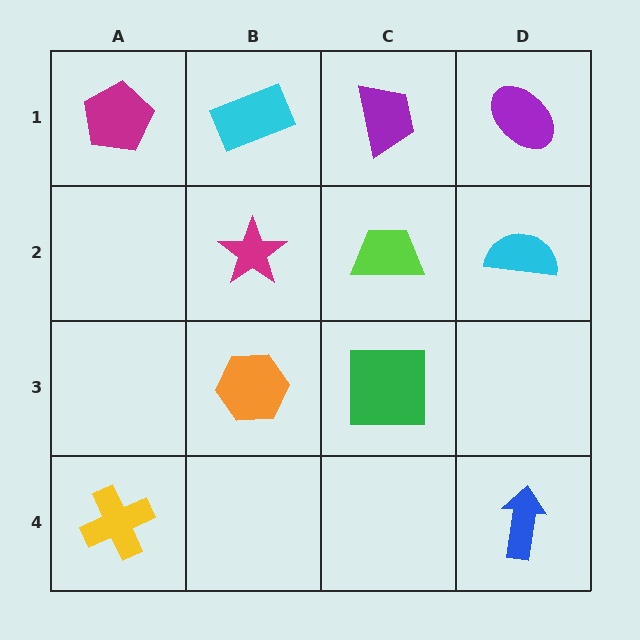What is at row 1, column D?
A purple ellipse.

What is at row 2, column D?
A cyan semicircle.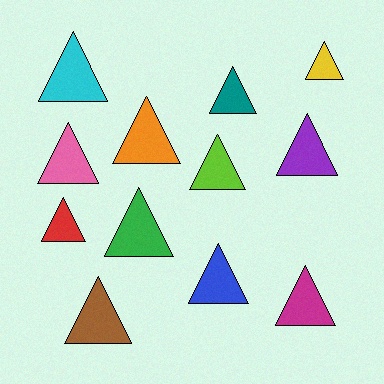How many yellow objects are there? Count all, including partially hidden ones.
There is 1 yellow object.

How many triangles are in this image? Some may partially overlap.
There are 12 triangles.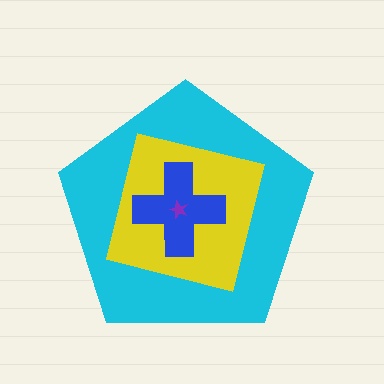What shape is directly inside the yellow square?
The blue cross.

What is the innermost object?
The purple star.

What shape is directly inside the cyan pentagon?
The yellow square.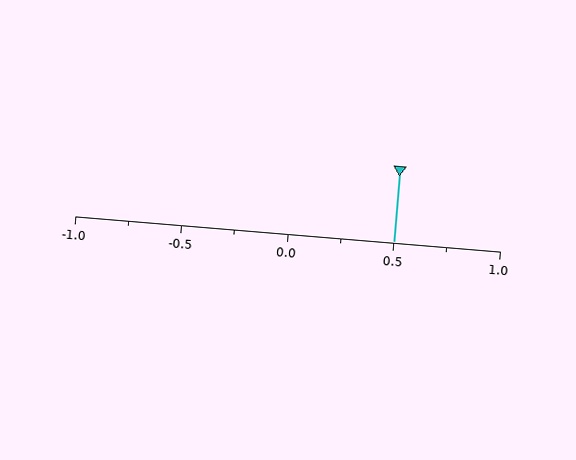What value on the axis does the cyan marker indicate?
The marker indicates approximately 0.5.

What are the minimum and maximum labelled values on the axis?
The axis runs from -1.0 to 1.0.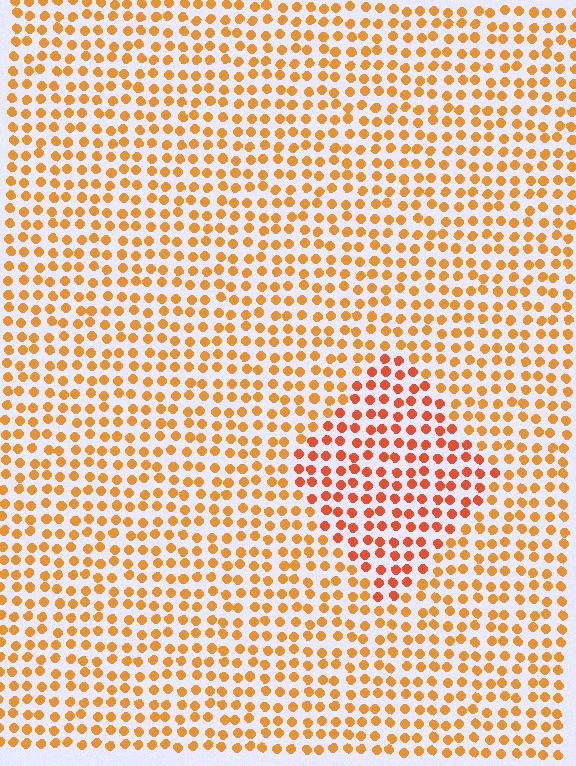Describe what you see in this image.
The image is filled with small orange elements in a uniform arrangement. A diamond-shaped region is visible where the elements are tinted to a slightly different hue, forming a subtle color boundary.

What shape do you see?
I see a diamond.